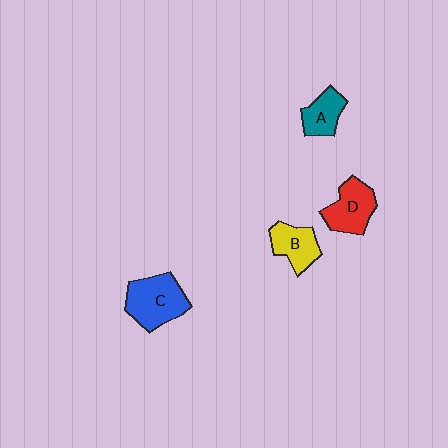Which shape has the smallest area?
Shape A (teal).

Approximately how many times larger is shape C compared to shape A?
Approximately 1.7 times.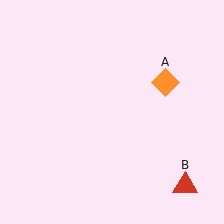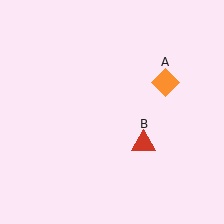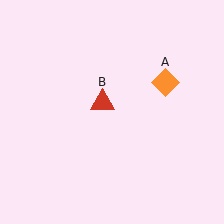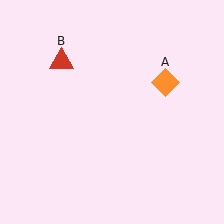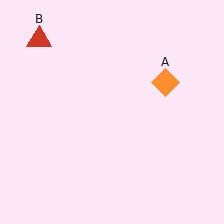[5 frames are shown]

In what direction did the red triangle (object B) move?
The red triangle (object B) moved up and to the left.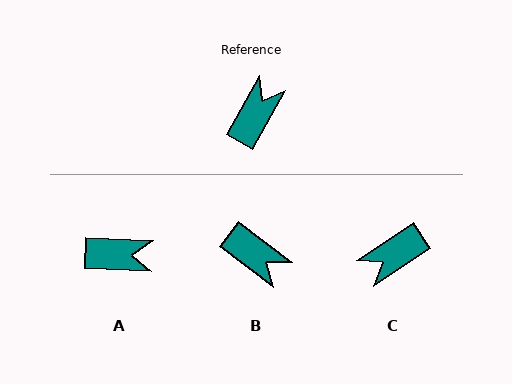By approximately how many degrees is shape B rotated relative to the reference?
Approximately 98 degrees clockwise.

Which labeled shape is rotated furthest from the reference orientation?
C, about 153 degrees away.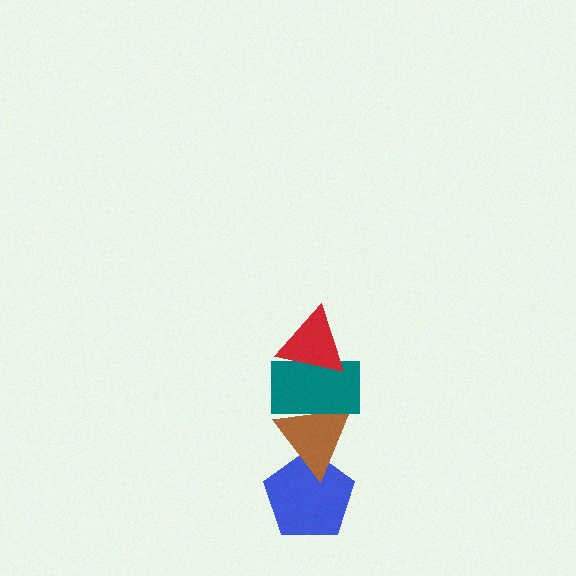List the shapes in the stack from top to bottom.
From top to bottom: the red triangle, the teal rectangle, the brown triangle, the blue pentagon.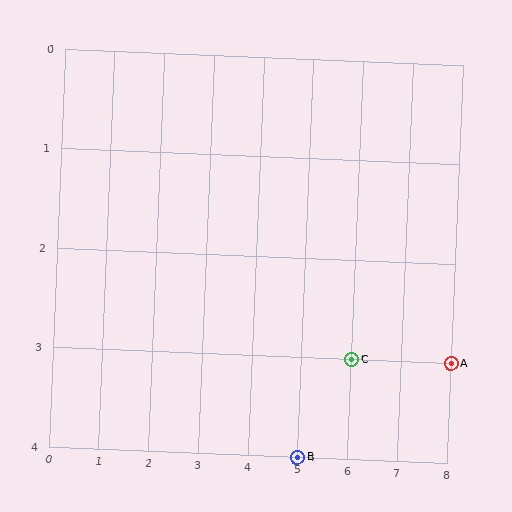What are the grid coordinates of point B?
Point B is at grid coordinates (5, 4).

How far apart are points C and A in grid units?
Points C and A are 2 columns apart.